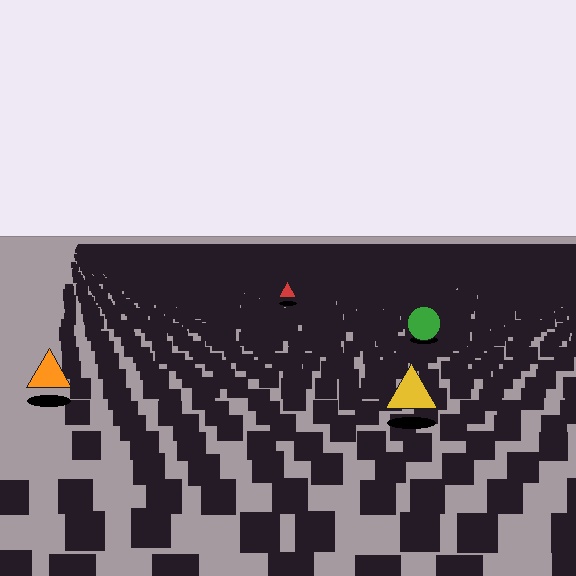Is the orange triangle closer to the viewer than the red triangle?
Yes. The orange triangle is closer — you can tell from the texture gradient: the ground texture is coarser near it.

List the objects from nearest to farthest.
From nearest to farthest: the yellow triangle, the orange triangle, the green circle, the red triangle.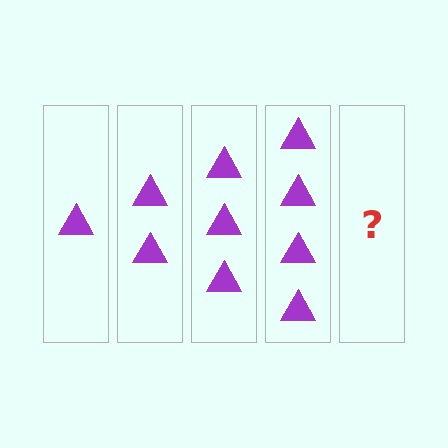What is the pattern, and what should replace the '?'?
The pattern is that each step adds one more triangle. The '?' should be 5 triangles.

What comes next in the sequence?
The next element should be 5 triangles.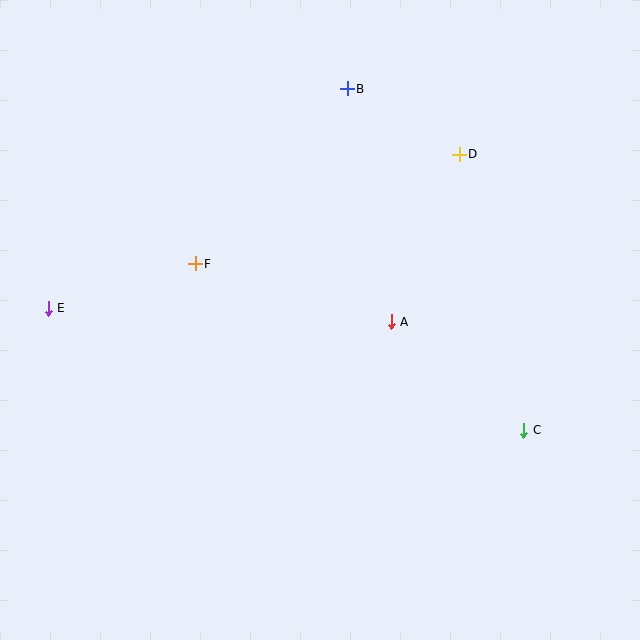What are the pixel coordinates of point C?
Point C is at (524, 430).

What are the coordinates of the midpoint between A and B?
The midpoint between A and B is at (369, 205).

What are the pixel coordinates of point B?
Point B is at (347, 89).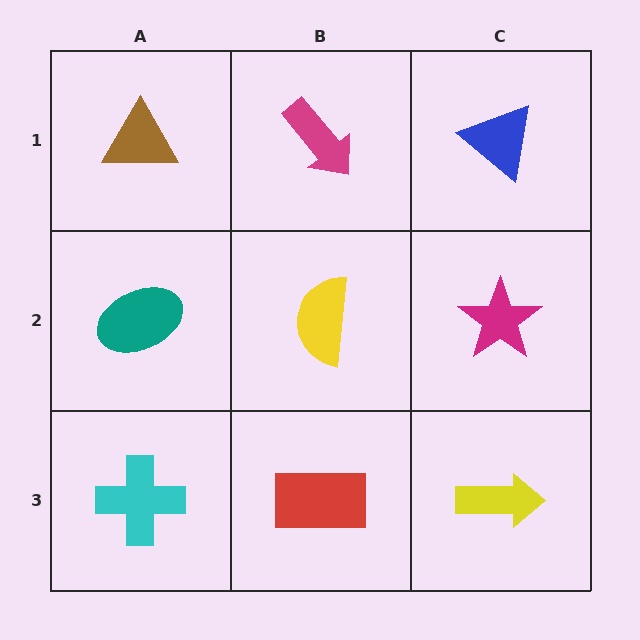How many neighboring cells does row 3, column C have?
2.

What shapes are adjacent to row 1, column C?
A magenta star (row 2, column C), a magenta arrow (row 1, column B).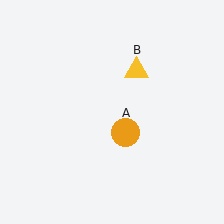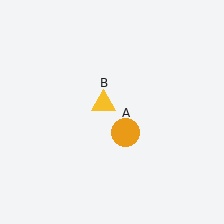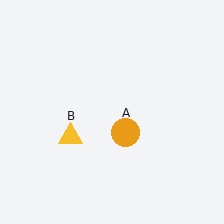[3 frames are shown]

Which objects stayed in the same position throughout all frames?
Orange circle (object A) remained stationary.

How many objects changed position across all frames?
1 object changed position: yellow triangle (object B).